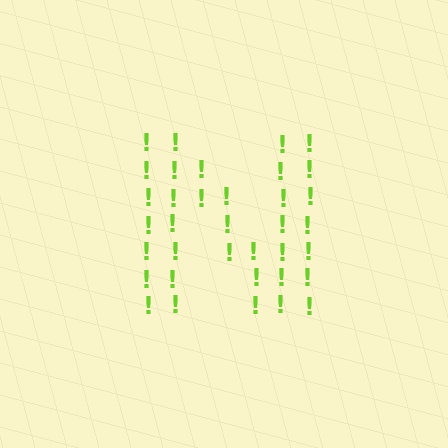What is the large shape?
The large shape is the letter N.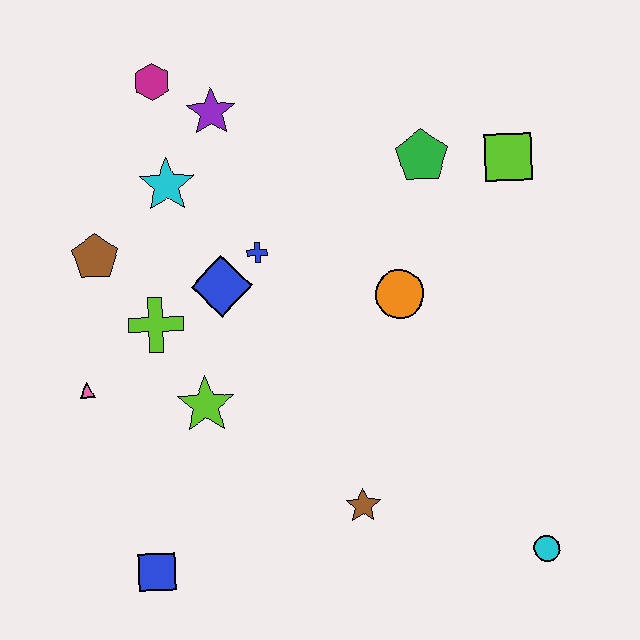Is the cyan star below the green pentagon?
Yes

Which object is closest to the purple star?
The magenta hexagon is closest to the purple star.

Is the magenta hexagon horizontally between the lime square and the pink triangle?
Yes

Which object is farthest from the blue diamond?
The cyan circle is farthest from the blue diamond.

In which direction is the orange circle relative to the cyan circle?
The orange circle is above the cyan circle.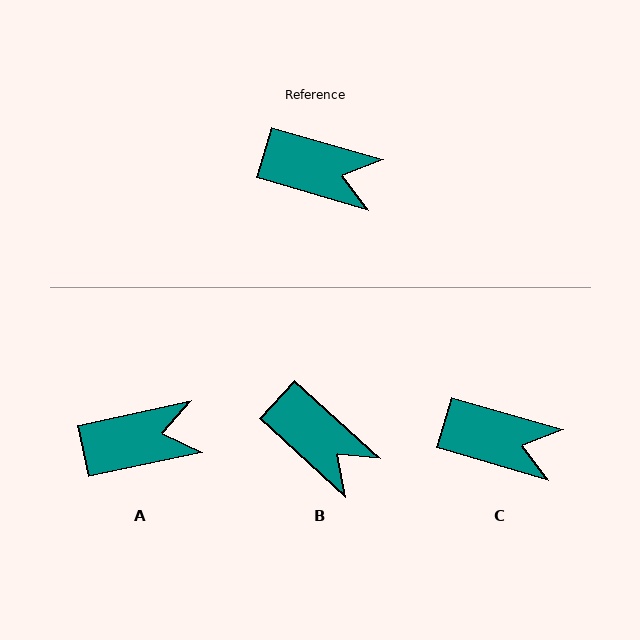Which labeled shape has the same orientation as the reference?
C.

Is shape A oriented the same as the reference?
No, it is off by about 28 degrees.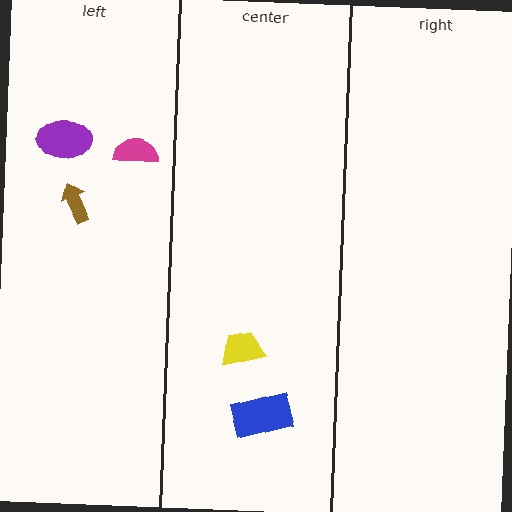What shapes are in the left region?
The brown arrow, the purple ellipse, the magenta semicircle.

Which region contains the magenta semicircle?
The left region.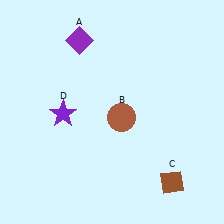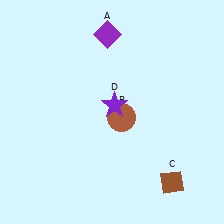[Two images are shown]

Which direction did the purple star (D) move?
The purple star (D) moved right.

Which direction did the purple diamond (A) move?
The purple diamond (A) moved right.